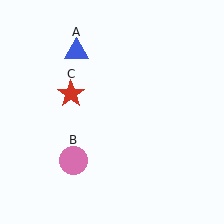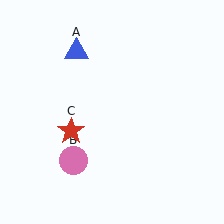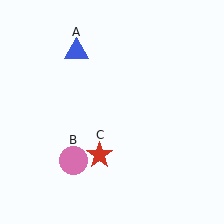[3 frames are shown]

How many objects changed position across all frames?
1 object changed position: red star (object C).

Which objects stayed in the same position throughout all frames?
Blue triangle (object A) and pink circle (object B) remained stationary.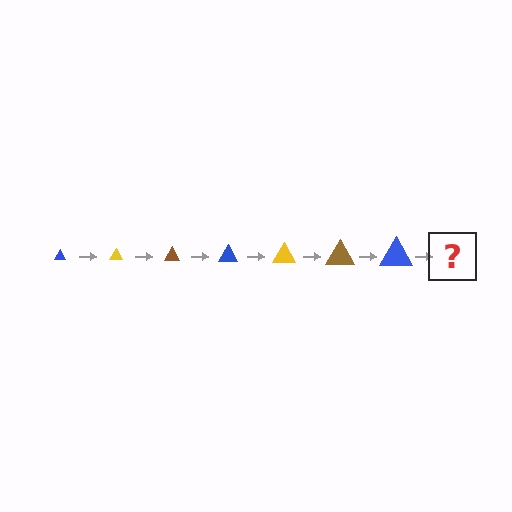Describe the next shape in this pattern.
It should be a yellow triangle, larger than the previous one.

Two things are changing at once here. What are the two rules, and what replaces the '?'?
The two rules are that the triangle grows larger each step and the color cycles through blue, yellow, and brown. The '?' should be a yellow triangle, larger than the previous one.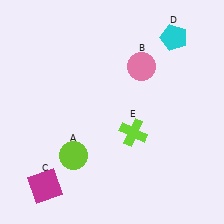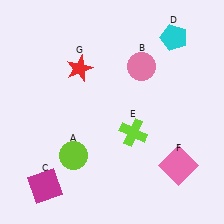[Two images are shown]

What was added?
A pink square (F), a red star (G) were added in Image 2.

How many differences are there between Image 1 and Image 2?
There are 2 differences between the two images.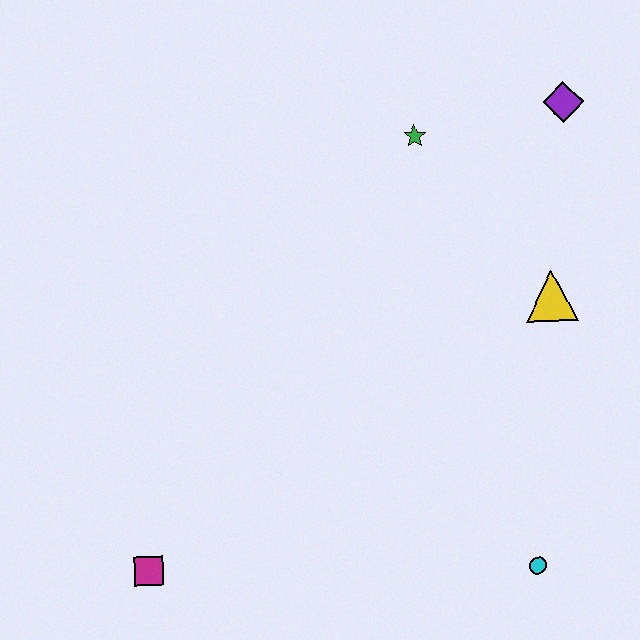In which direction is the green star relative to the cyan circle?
The green star is above the cyan circle.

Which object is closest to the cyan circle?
The yellow triangle is closest to the cyan circle.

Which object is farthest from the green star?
The magenta square is farthest from the green star.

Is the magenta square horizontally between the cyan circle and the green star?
No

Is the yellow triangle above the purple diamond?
No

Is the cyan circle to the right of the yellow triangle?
No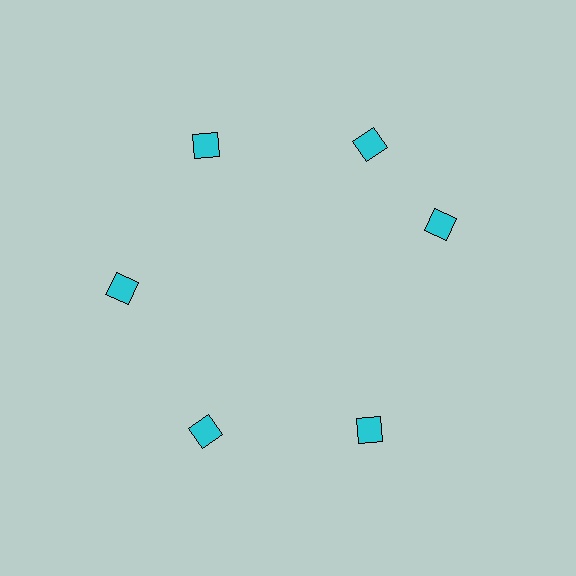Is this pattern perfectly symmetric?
No. The 6 cyan diamonds are arranged in a ring, but one element near the 3 o'clock position is rotated out of alignment along the ring, breaking the 6-fold rotational symmetry.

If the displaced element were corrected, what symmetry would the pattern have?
It would have 6-fold rotational symmetry — the pattern would map onto itself every 60 degrees.